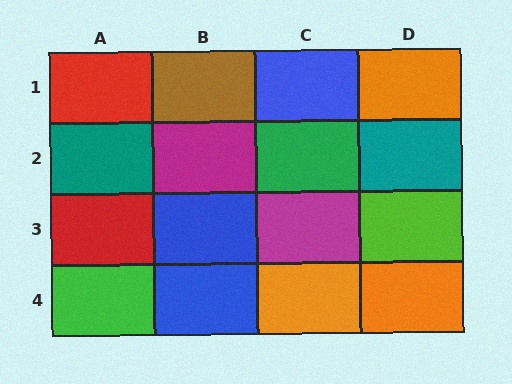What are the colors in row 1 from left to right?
Red, brown, blue, orange.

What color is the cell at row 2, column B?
Magenta.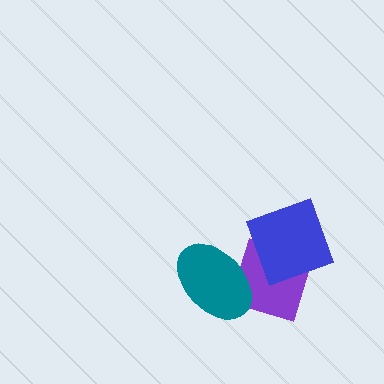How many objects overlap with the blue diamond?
1 object overlaps with the blue diamond.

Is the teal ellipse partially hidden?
No, no other shape covers it.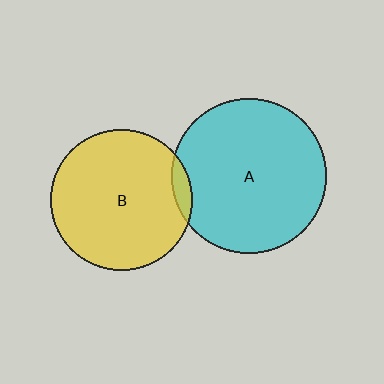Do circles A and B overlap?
Yes.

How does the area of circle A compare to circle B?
Approximately 1.2 times.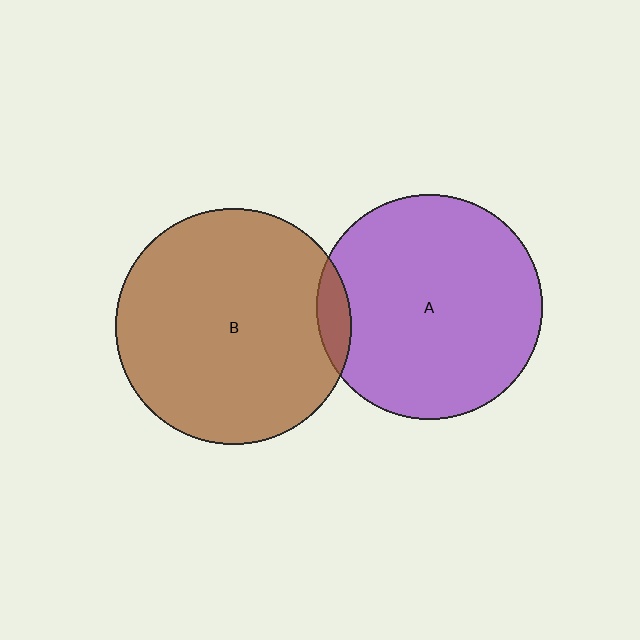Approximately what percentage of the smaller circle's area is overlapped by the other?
Approximately 5%.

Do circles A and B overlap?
Yes.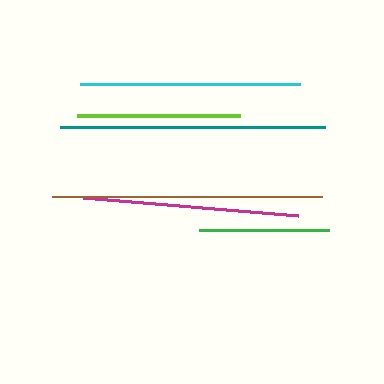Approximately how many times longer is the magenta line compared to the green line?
The magenta line is approximately 1.7 times the length of the green line.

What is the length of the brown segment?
The brown segment is approximately 270 pixels long.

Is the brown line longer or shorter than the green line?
The brown line is longer than the green line.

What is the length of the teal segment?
The teal segment is approximately 265 pixels long.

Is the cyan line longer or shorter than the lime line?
The cyan line is longer than the lime line.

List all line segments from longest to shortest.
From longest to shortest: brown, teal, cyan, magenta, lime, green.